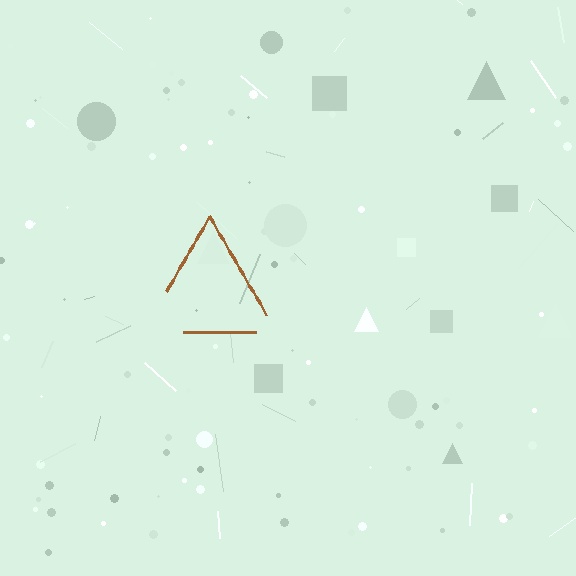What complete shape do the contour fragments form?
The contour fragments form a triangle.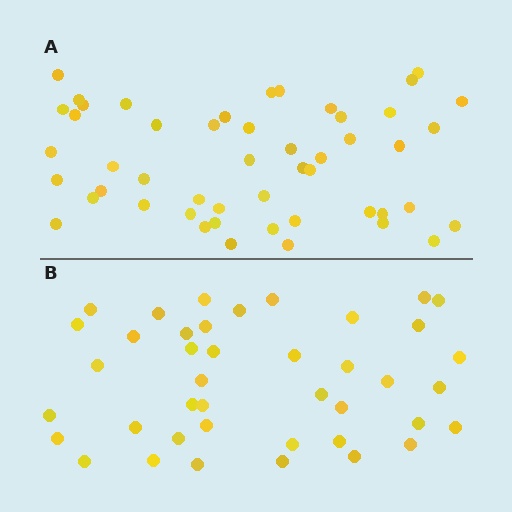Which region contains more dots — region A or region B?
Region A (the top region) has more dots.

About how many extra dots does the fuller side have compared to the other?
Region A has roughly 8 or so more dots than region B.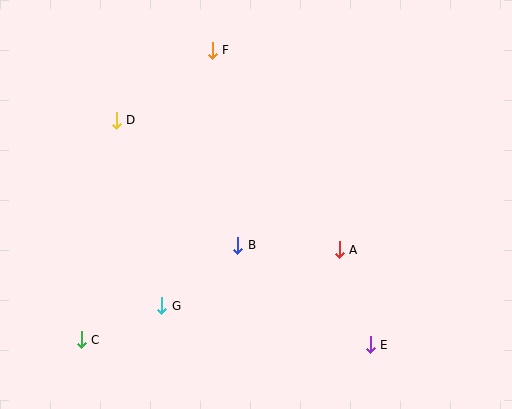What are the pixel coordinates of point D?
Point D is at (116, 120).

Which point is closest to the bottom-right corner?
Point E is closest to the bottom-right corner.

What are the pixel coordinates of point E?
Point E is at (370, 345).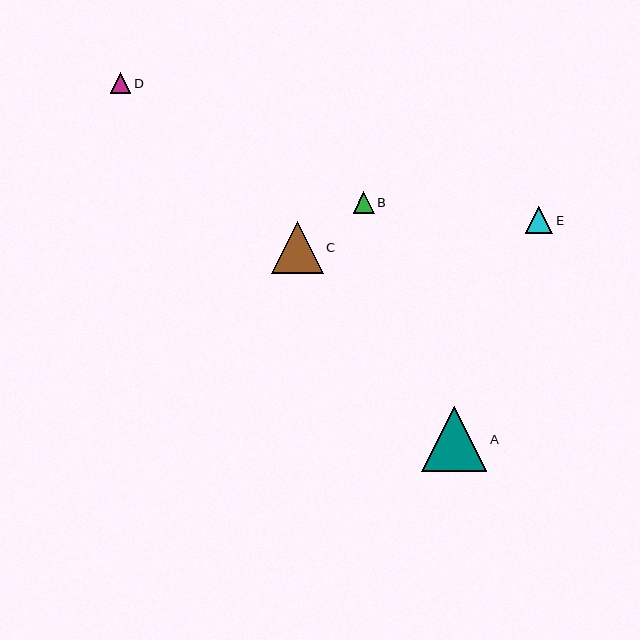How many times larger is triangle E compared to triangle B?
Triangle E is approximately 1.3 times the size of triangle B.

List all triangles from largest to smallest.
From largest to smallest: A, C, E, B, D.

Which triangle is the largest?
Triangle A is the largest with a size of approximately 65 pixels.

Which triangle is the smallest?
Triangle D is the smallest with a size of approximately 20 pixels.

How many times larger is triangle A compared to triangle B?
Triangle A is approximately 3.1 times the size of triangle B.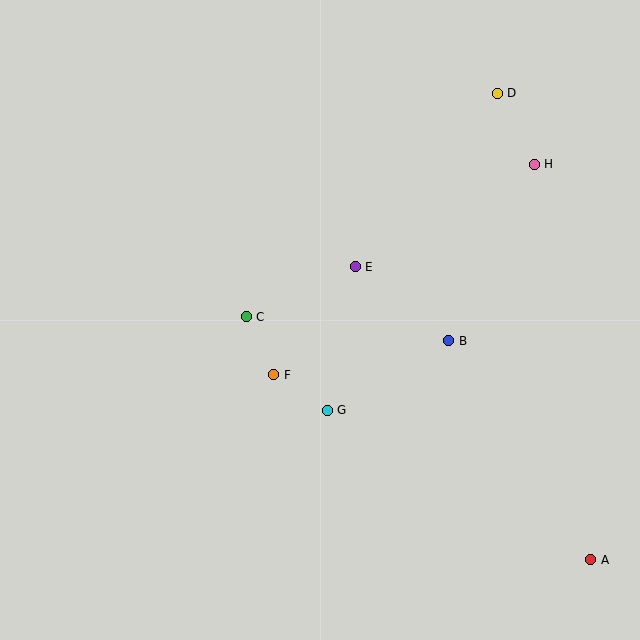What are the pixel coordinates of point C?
Point C is at (246, 317).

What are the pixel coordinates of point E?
Point E is at (355, 267).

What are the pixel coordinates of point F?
Point F is at (274, 375).